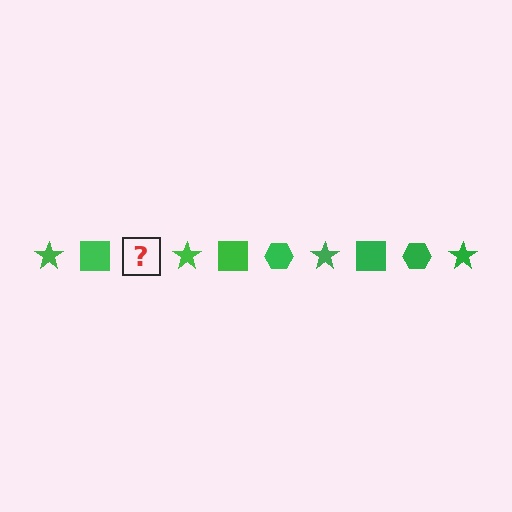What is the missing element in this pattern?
The missing element is a green hexagon.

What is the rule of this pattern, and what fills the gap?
The rule is that the pattern cycles through star, square, hexagon shapes in green. The gap should be filled with a green hexagon.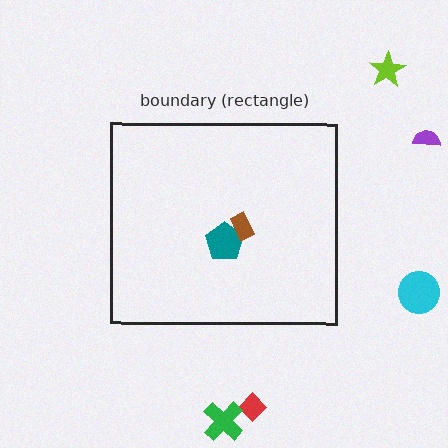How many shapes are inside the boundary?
2 inside, 5 outside.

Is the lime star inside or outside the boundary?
Outside.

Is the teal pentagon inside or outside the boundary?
Inside.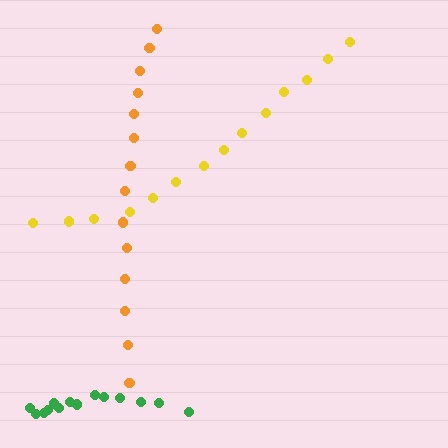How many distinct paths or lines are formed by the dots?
There are 3 distinct paths.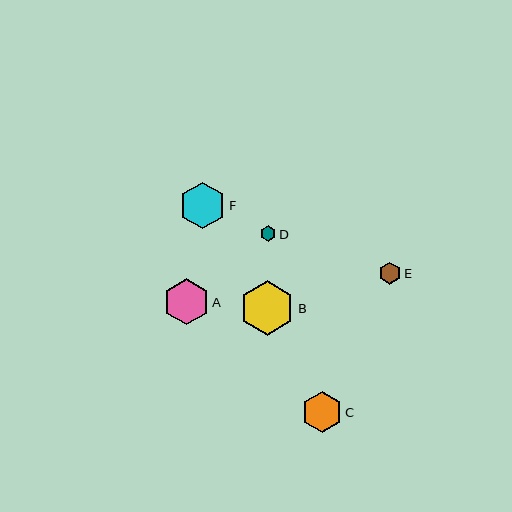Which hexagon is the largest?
Hexagon B is the largest with a size of approximately 55 pixels.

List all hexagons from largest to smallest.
From largest to smallest: B, F, A, C, E, D.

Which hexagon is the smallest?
Hexagon D is the smallest with a size of approximately 16 pixels.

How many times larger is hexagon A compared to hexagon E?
Hexagon A is approximately 2.1 times the size of hexagon E.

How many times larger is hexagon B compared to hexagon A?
Hexagon B is approximately 1.2 times the size of hexagon A.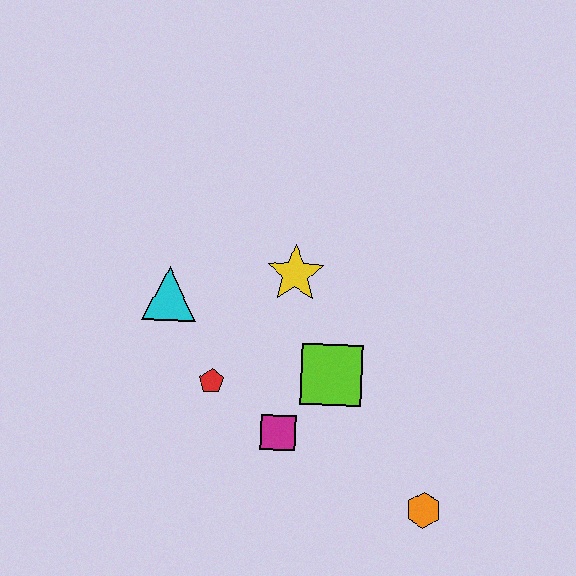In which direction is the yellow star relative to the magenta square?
The yellow star is above the magenta square.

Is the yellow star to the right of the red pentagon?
Yes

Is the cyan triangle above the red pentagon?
Yes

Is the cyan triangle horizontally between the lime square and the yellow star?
No